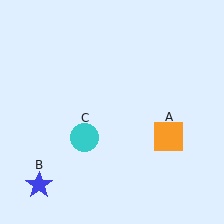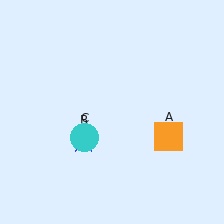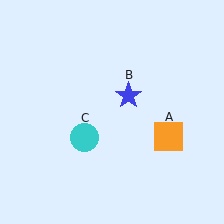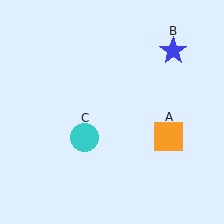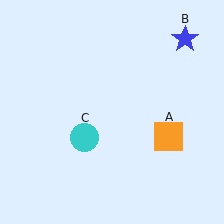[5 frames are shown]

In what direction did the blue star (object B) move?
The blue star (object B) moved up and to the right.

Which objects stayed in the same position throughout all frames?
Orange square (object A) and cyan circle (object C) remained stationary.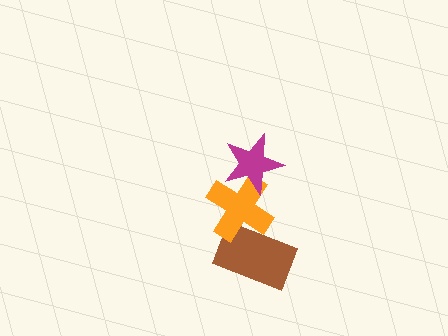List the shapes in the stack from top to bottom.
From top to bottom: the magenta star, the orange cross, the brown rectangle.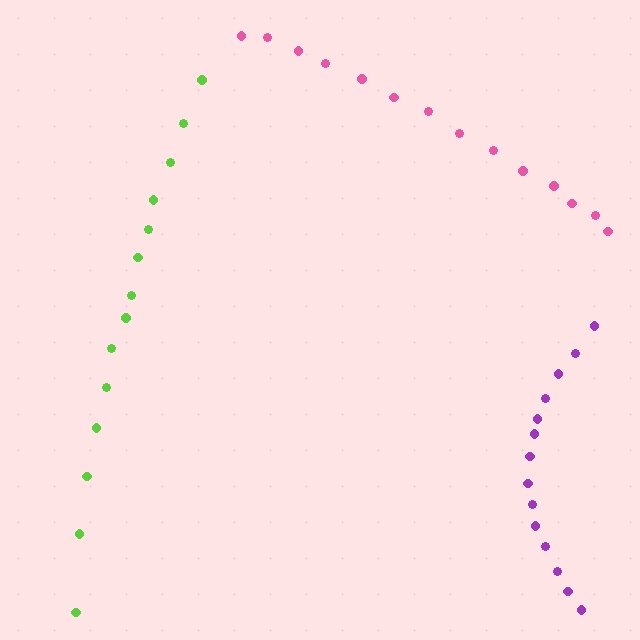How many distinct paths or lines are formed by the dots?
There are 3 distinct paths.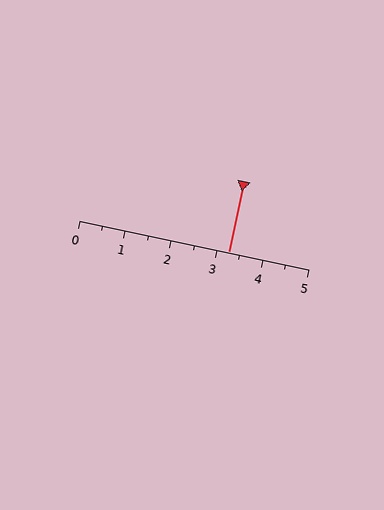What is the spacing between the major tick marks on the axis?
The major ticks are spaced 1 apart.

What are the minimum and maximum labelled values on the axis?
The axis runs from 0 to 5.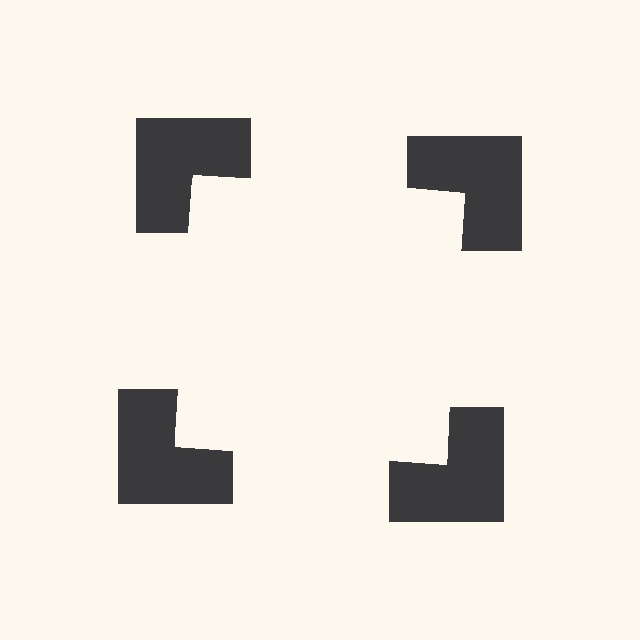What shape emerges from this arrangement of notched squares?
An illusory square — its edges are inferred from the aligned wedge cuts in the notched squares, not physically drawn.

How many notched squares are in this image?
There are 4 — one at each vertex of the illusory square.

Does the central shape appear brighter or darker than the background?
It typically appears slightly brighter than the background, even though no actual brightness change is drawn.